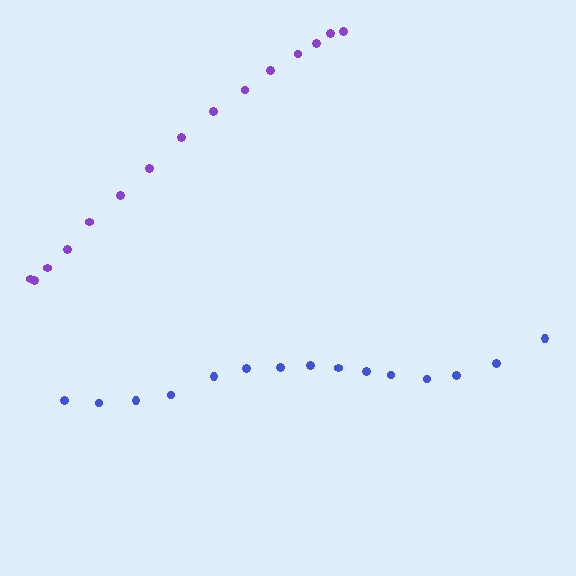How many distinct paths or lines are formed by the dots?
There are 2 distinct paths.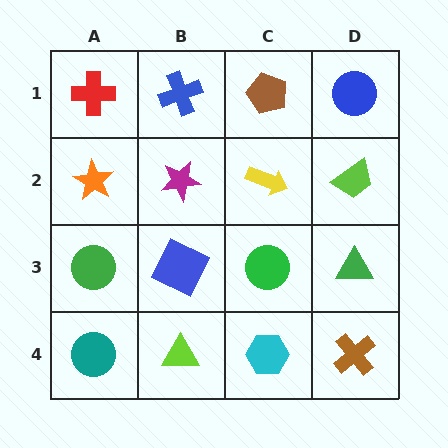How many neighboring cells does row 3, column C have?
4.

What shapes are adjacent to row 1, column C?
A yellow arrow (row 2, column C), a blue cross (row 1, column B), a blue circle (row 1, column D).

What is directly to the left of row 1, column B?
A red cross.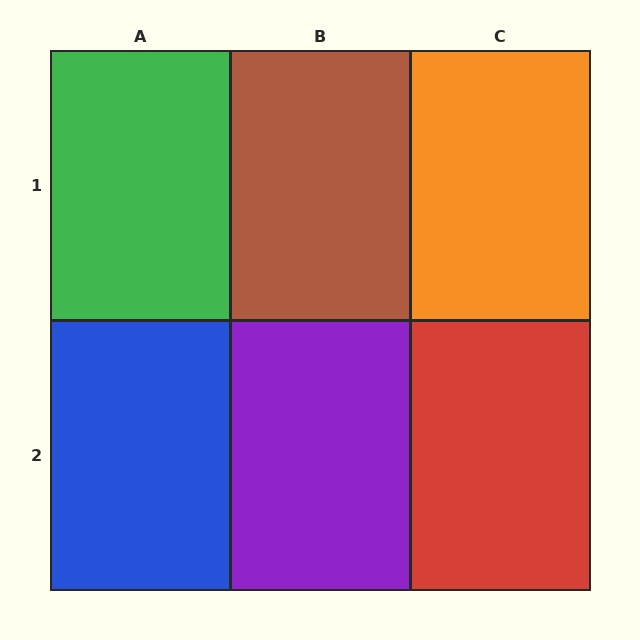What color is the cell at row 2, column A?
Blue.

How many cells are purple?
1 cell is purple.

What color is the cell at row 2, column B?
Purple.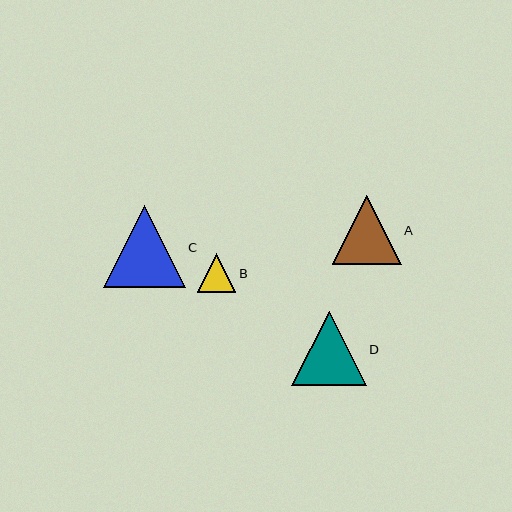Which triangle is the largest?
Triangle C is the largest with a size of approximately 82 pixels.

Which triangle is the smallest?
Triangle B is the smallest with a size of approximately 39 pixels.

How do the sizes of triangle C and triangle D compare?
Triangle C and triangle D are approximately the same size.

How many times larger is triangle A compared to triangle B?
Triangle A is approximately 1.8 times the size of triangle B.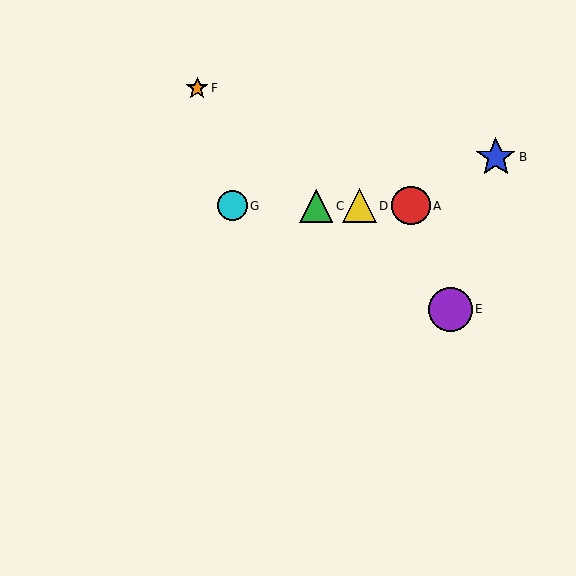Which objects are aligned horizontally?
Objects A, C, D, G are aligned horizontally.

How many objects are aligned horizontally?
4 objects (A, C, D, G) are aligned horizontally.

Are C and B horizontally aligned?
No, C is at y≈206 and B is at y≈157.